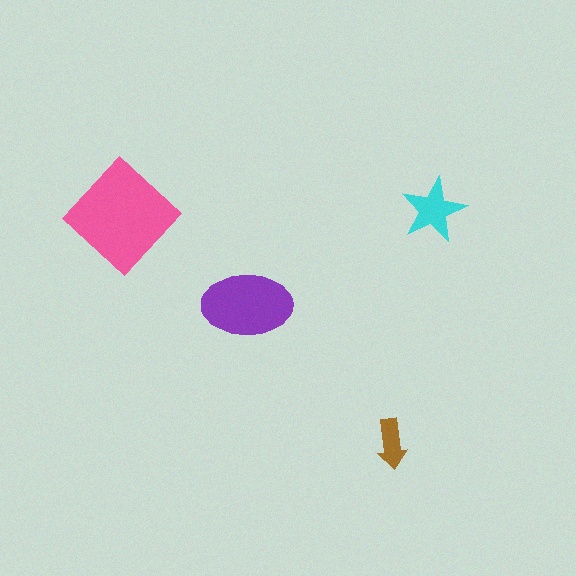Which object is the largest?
The pink diamond.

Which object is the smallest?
The brown arrow.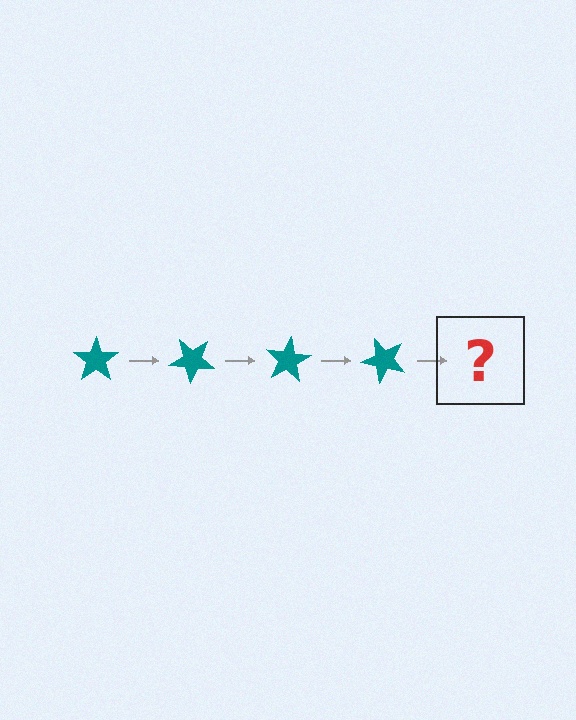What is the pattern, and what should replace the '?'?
The pattern is that the star rotates 40 degrees each step. The '?' should be a teal star rotated 160 degrees.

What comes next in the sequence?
The next element should be a teal star rotated 160 degrees.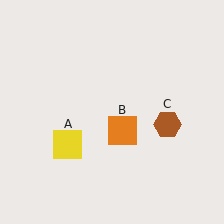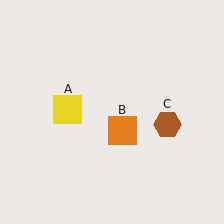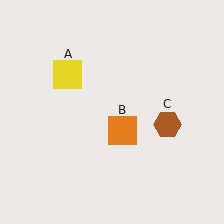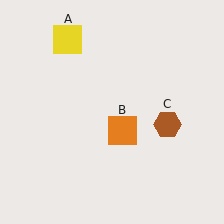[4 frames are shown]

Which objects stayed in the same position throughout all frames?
Orange square (object B) and brown hexagon (object C) remained stationary.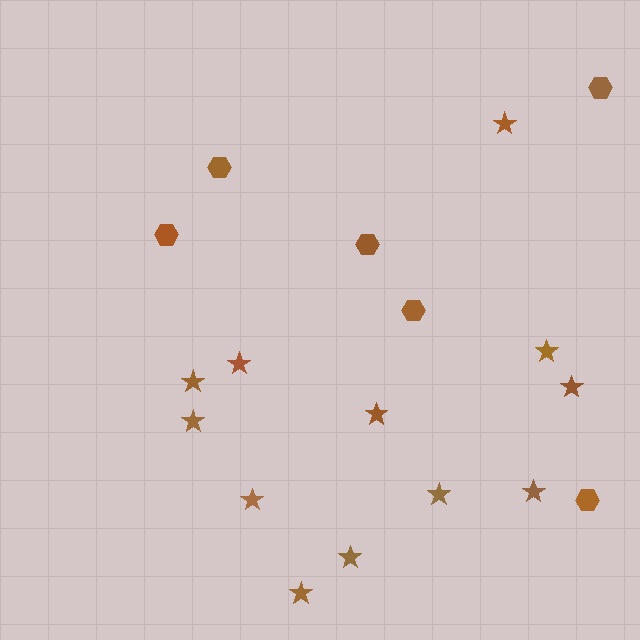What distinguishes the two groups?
There are 2 groups: one group of stars (12) and one group of hexagons (6).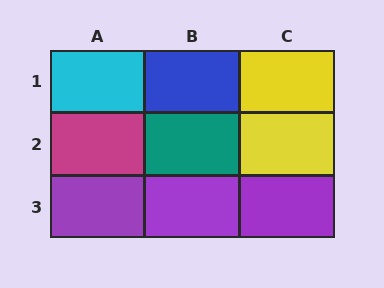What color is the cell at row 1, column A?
Cyan.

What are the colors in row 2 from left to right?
Magenta, teal, yellow.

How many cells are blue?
1 cell is blue.